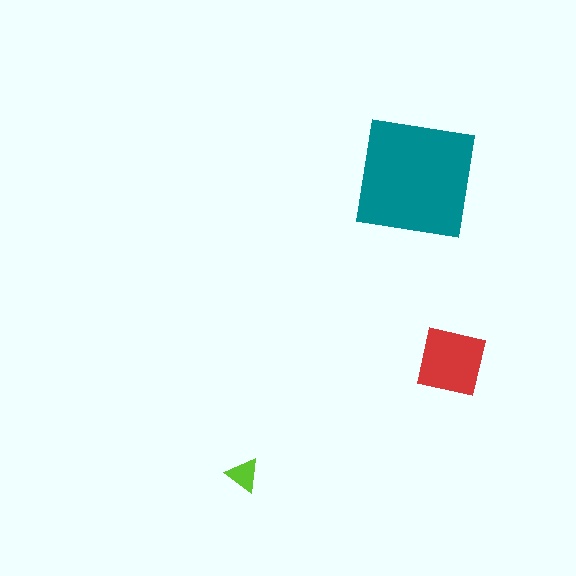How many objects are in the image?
There are 3 objects in the image.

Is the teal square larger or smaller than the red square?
Larger.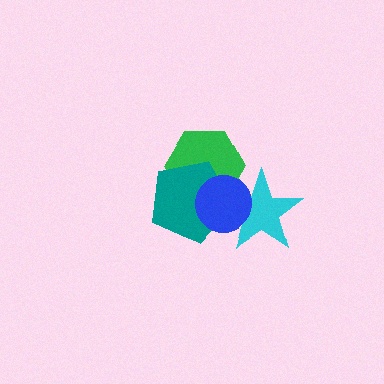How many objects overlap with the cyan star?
3 objects overlap with the cyan star.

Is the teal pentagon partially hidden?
Yes, it is partially covered by another shape.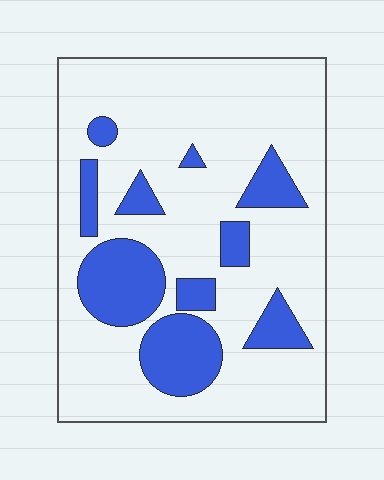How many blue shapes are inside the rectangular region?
10.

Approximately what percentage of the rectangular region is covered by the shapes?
Approximately 25%.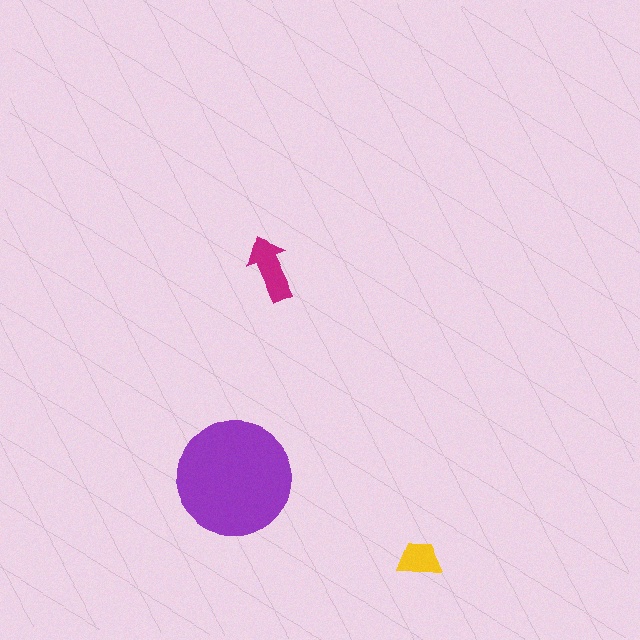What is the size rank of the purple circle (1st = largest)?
1st.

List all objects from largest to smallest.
The purple circle, the magenta arrow, the yellow trapezoid.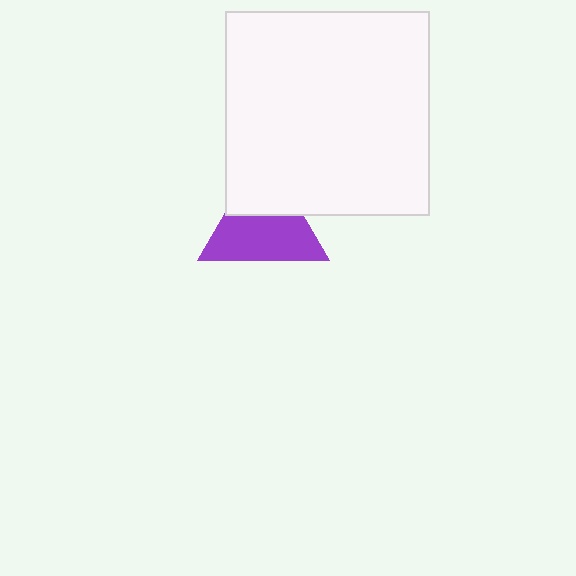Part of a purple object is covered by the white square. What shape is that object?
It is a triangle.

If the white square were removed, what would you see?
You would see the complete purple triangle.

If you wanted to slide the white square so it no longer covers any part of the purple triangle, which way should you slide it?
Slide it up — that is the most direct way to separate the two shapes.